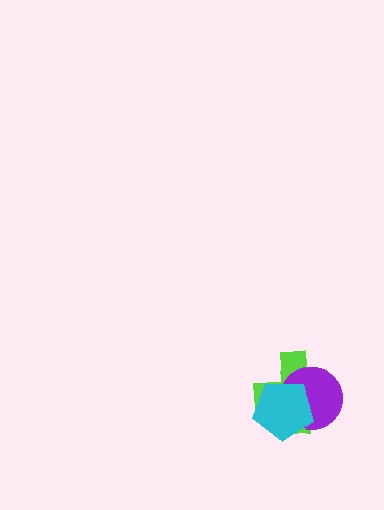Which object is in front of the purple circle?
The cyan pentagon is in front of the purple circle.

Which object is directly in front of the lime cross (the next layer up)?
The purple circle is directly in front of the lime cross.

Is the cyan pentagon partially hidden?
No, no other shape covers it.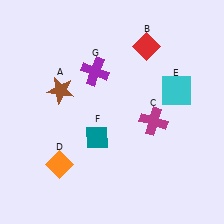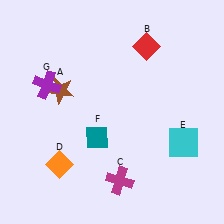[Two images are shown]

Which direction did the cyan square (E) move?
The cyan square (E) moved down.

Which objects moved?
The objects that moved are: the magenta cross (C), the cyan square (E), the purple cross (G).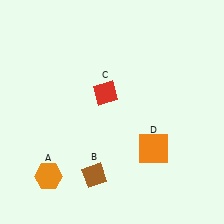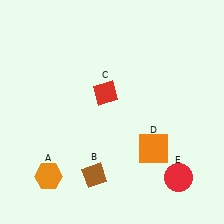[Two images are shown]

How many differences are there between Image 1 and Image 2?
There is 1 difference between the two images.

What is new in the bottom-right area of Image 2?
A red circle (E) was added in the bottom-right area of Image 2.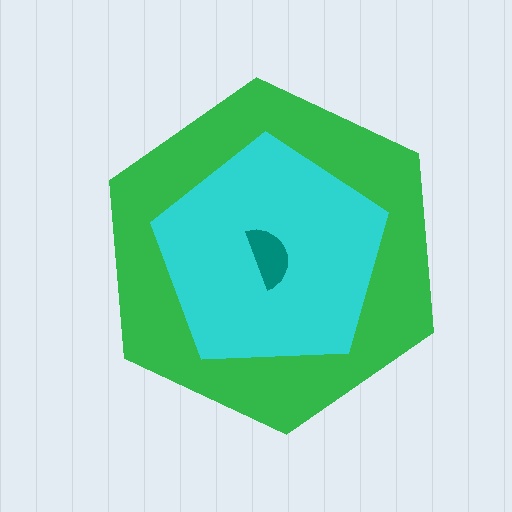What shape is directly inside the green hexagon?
The cyan pentagon.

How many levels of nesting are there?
3.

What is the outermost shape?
The green hexagon.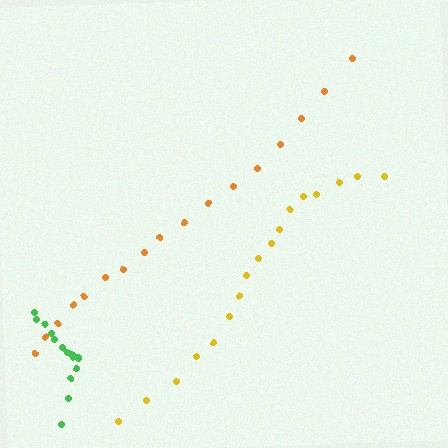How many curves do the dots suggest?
There are 3 distinct paths.